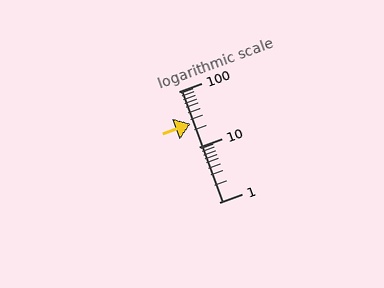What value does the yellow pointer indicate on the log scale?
The pointer indicates approximately 26.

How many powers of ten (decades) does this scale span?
The scale spans 2 decades, from 1 to 100.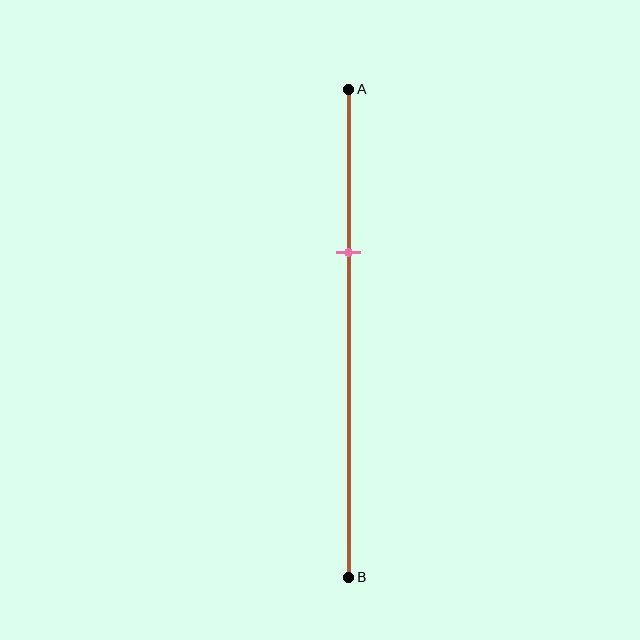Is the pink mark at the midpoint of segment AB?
No, the mark is at about 35% from A, not at the 50% midpoint.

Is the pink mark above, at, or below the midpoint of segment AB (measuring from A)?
The pink mark is above the midpoint of segment AB.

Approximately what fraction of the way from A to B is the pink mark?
The pink mark is approximately 35% of the way from A to B.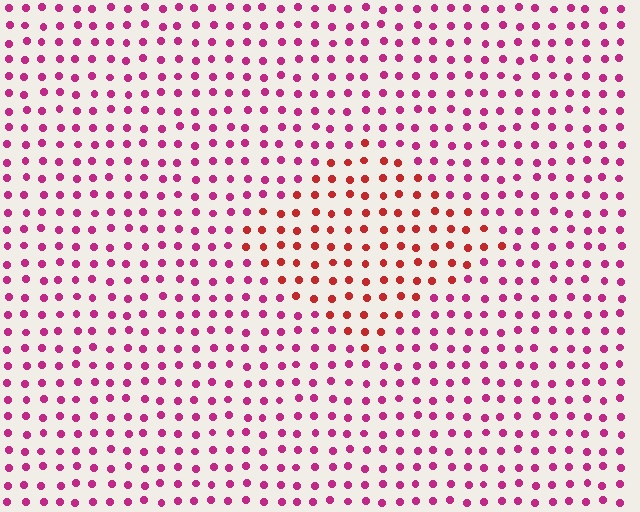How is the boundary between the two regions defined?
The boundary is defined purely by a slight shift in hue (about 37 degrees). Spacing, size, and orientation are identical on both sides.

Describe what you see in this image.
The image is filled with small magenta elements in a uniform arrangement. A diamond-shaped region is visible where the elements are tinted to a slightly different hue, forming a subtle color boundary.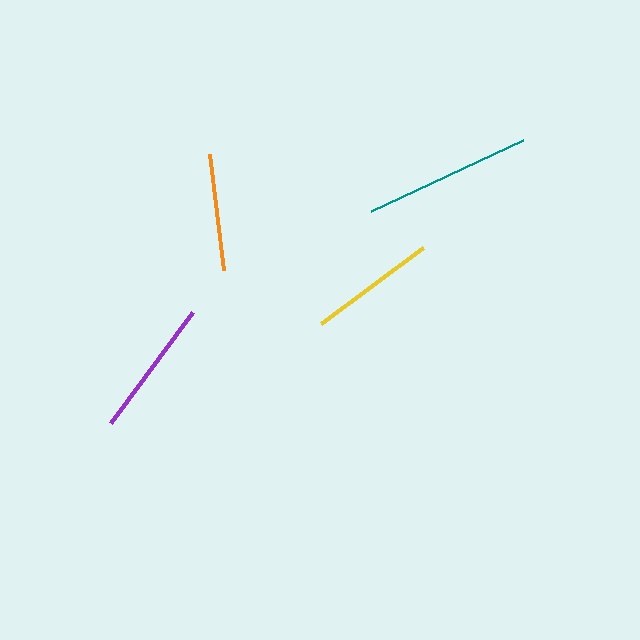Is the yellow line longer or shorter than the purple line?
The purple line is longer than the yellow line.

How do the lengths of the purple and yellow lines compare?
The purple and yellow lines are approximately the same length.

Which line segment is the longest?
The teal line is the longest at approximately 168 pixels.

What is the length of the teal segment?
The teal segment is approximately 168 pixels long.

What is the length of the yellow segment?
The yellow segment is approximately 127 pixels long.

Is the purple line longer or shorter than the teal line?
The teal line is longer than the purple line.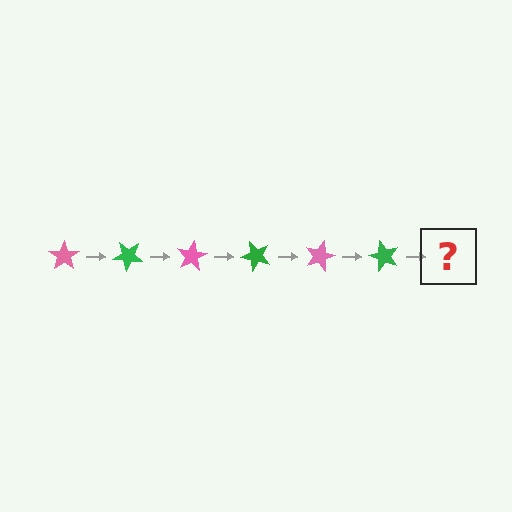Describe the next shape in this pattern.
It should be a pink star, rotated 240 degrees from the start.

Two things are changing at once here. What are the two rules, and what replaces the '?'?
The two rules are that it rotates 40 degrees each step and the color cycles through pink and green. The '?' should be a pink star, rotated 240 degrees from the start.